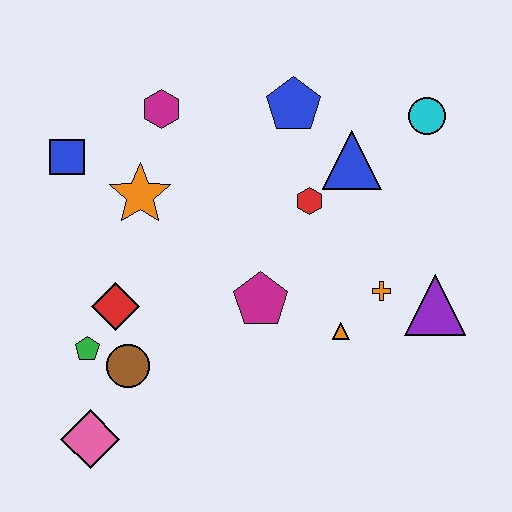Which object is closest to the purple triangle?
The orange cross is closest to the purple triangle.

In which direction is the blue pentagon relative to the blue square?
The blue pentagon is to the right of the blue square.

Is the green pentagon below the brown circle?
No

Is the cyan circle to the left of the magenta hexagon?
No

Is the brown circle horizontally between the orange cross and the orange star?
No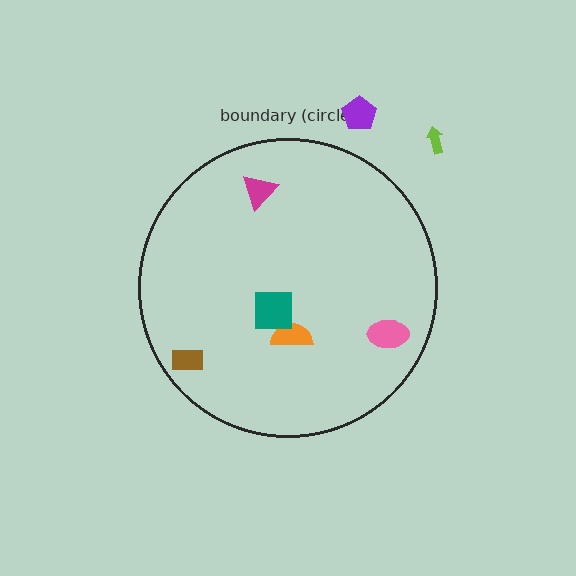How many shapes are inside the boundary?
5 inside, 2 outside.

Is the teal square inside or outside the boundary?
Inside.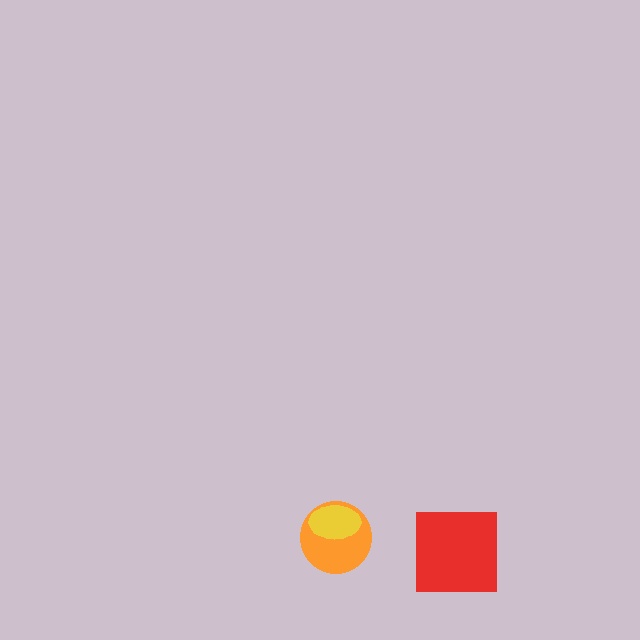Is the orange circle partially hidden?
Yes, it is partially covered by another shape.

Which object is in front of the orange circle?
The yellow ellipse is in front of the orange circle.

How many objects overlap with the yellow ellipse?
1 object overlaps with the yellow ellipse.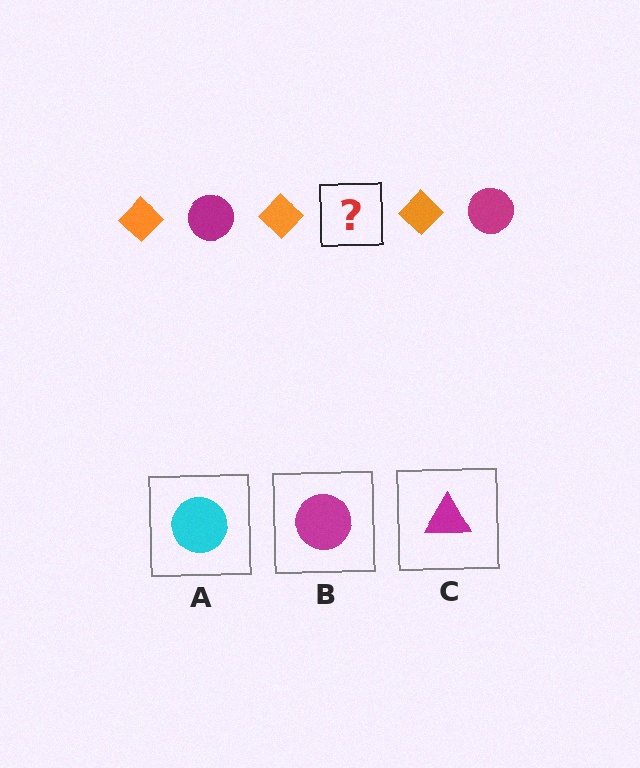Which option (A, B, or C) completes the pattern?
B.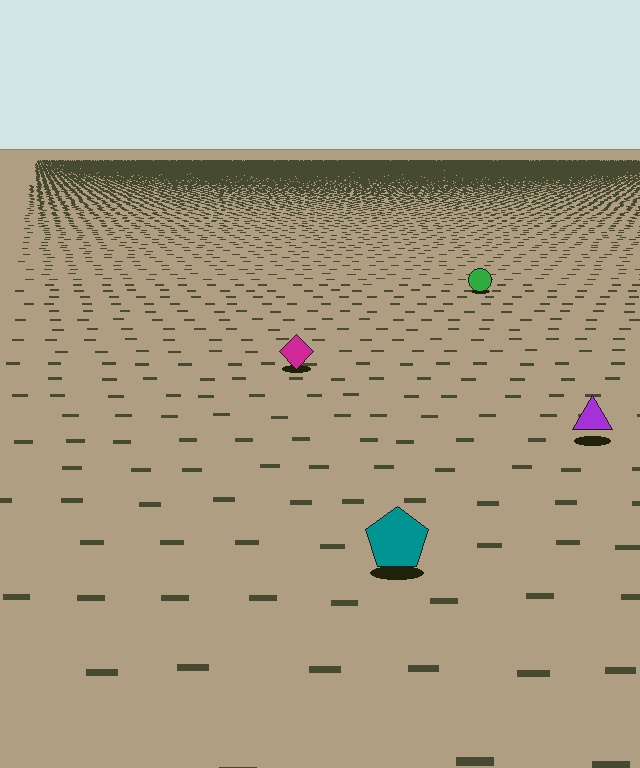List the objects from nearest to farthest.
From nearest to farthest: the teal pentagon, the purple triangle, the magenta diamond, the green circle.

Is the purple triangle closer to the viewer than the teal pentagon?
No. The teal pentagon is closer — you can tell from the texture gradient: the ground texture is coarser near it.